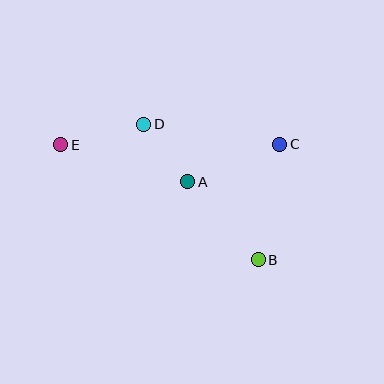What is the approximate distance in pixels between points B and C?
The distance between B and C is approximately 118 pixels.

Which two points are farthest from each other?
Points B and E are farthest from each other.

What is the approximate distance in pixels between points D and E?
The distance between D and E is approximately 85 pixels.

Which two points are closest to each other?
Points A and D are closest to each other.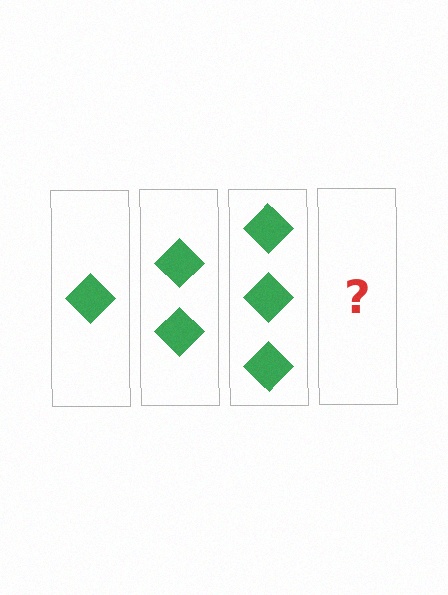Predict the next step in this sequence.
The next step is 4 diamonds.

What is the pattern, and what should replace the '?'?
The pattern is that each step adds one more diamond. The '?' should be 4 diamonds.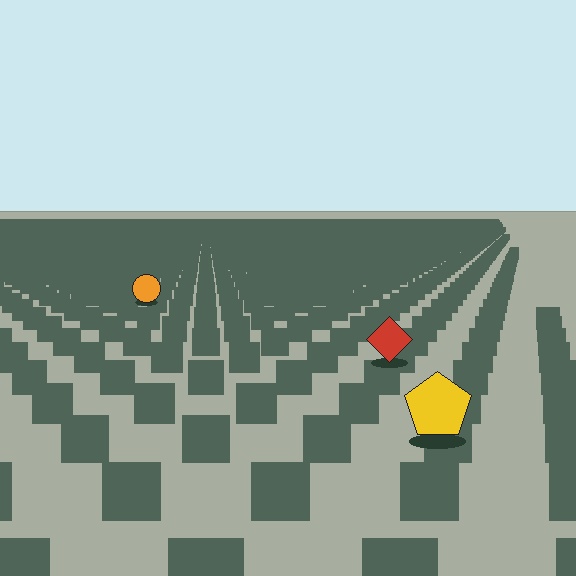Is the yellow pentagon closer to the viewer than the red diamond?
Yes. The yellow pentagon is closer — you can tell from the texture gradient: the ground texture is coarser near it.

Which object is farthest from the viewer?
The orange circle is farthest from the viewer. It appears smaller and the ground texture around it is denser.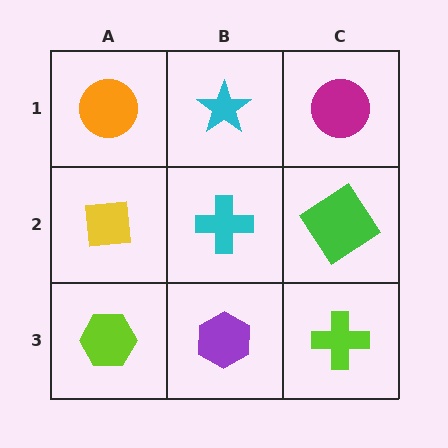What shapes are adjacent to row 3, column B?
A cyan cross (row 2, column B), a lime hexagon (row 3, column A), a lime cross (row 3, column C).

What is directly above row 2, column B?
A cyan star.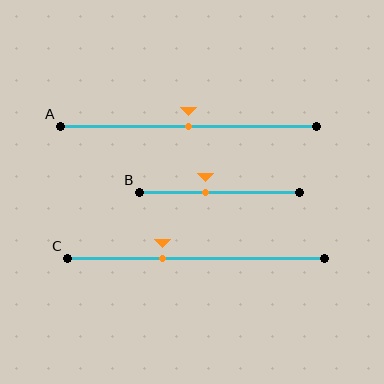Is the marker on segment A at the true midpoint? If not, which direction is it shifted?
Yes, the marker on segment A is at the true midpoint.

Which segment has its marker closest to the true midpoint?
Segment A has its marker closest to the true midpoint.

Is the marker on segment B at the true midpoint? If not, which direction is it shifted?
No, the marker on segment B is shifted to the left by about 9% of the segment length.